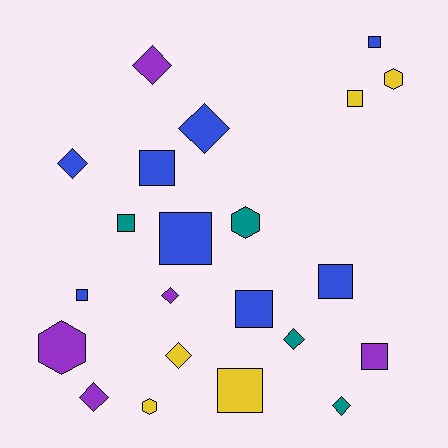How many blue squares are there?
There are 6 blue squares.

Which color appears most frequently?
Blue, with 8 objects.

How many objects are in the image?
There are 22 objects.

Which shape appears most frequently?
Square, with 10 objects.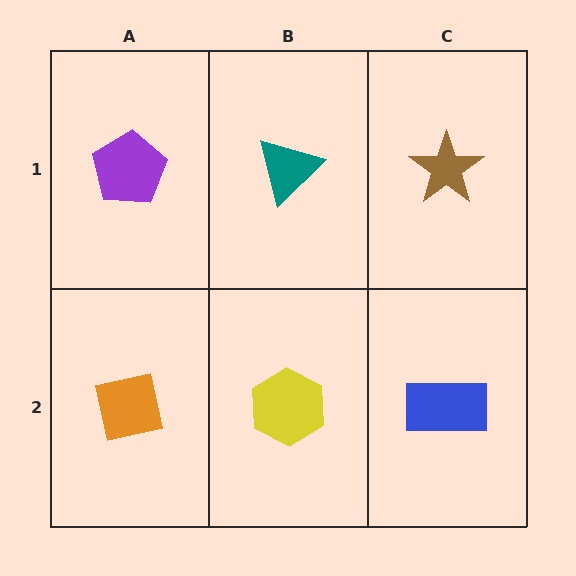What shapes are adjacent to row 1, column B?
A yellow hexagon (row 2, column B), a purple pentagon (row 1, column A), a brown star (row 1, column C).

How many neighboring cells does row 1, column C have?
2.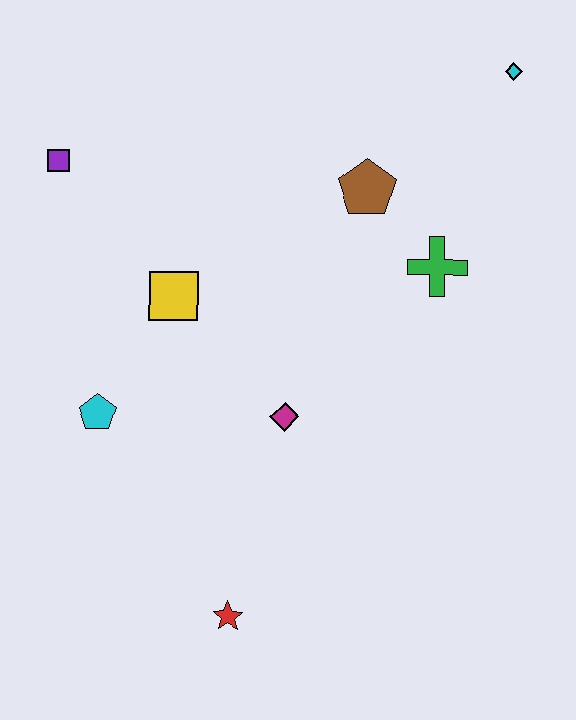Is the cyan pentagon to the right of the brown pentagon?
No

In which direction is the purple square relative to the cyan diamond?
The purple square is to the left of the cyan diamond.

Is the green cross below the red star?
No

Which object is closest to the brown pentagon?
The green cross is closest to the brown pentagon.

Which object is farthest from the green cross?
The red star is farthest from the green cross.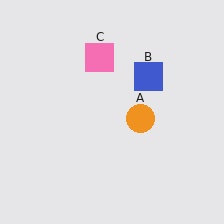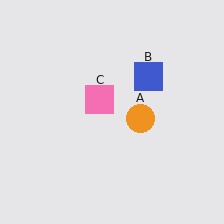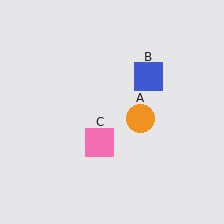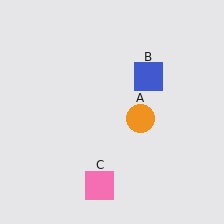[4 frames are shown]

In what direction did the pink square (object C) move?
The pink square (object C) moved down.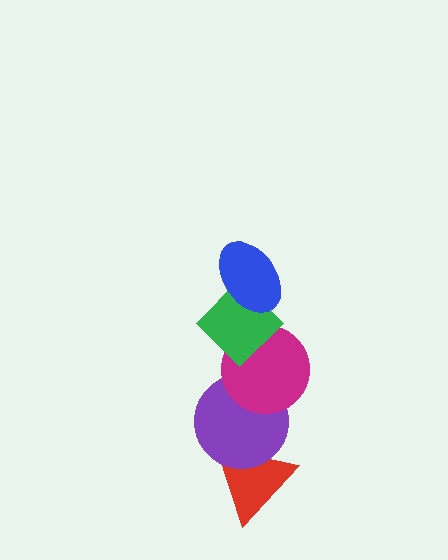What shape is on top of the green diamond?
The blue ellipse is on top of the green diamond.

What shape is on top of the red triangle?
The purple circle is on top of the red triangle.